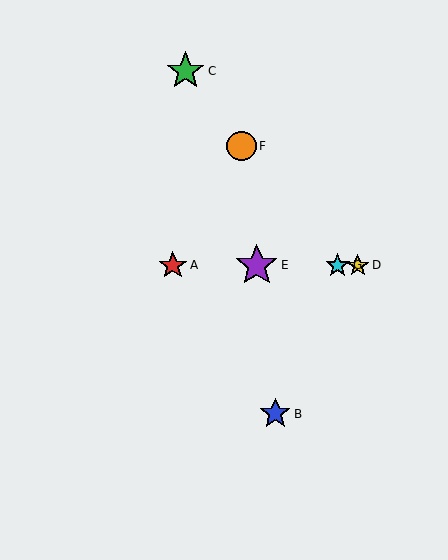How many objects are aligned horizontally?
4 objects (A, D, E, G) are aligned horizontally.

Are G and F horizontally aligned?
No, G is at y≈265 and F is at y≈146.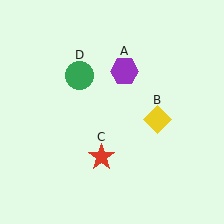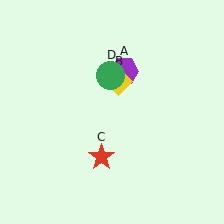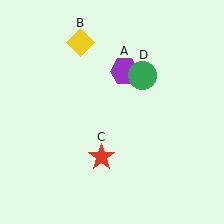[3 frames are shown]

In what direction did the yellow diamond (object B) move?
The yellow diamond (object B) moved up and to the left.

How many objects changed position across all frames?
2 objects changed position: yellow diamond (object B), green circle (object D).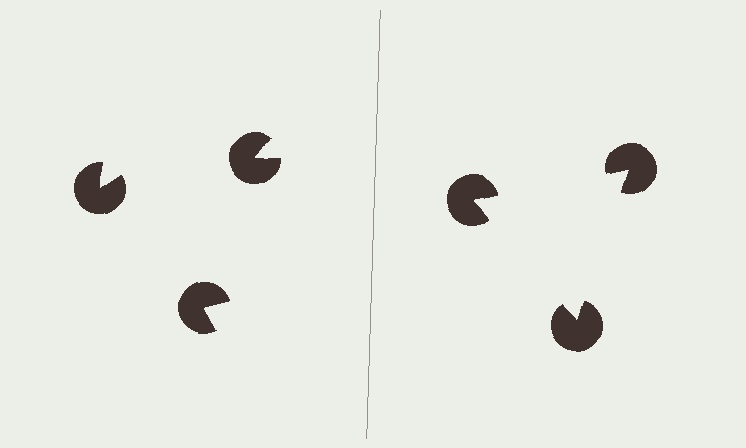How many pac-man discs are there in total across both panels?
6 — 3 on each side.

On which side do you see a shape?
An illusory triangle appears on the right side. On the left side the wedge cuts are rotated, so no coherent shape forms.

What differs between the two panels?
The pac-man discs are positioned identically on both sides; only the wedge orientations differ. On the right they align to a triangle; on the left they are misaligned.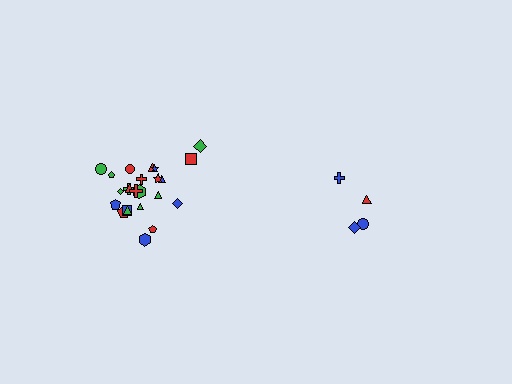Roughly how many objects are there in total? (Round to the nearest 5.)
Roughly 30 objects in total.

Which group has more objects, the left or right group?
The left group.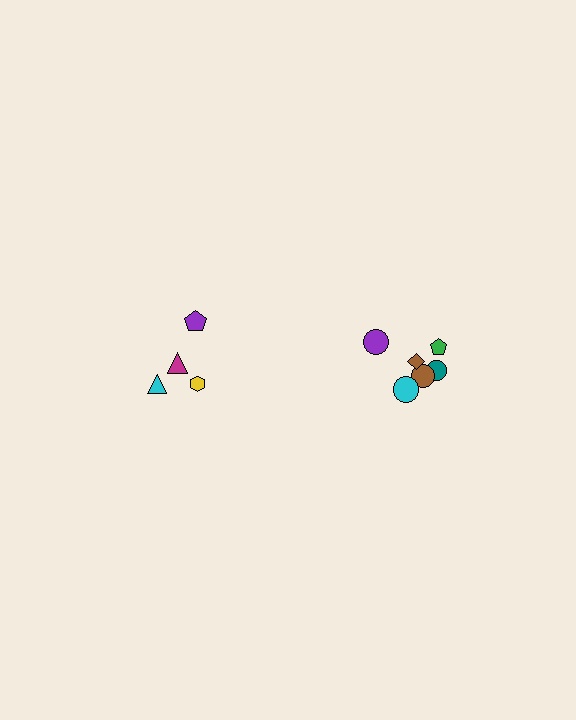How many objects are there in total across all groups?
There are 10 objects.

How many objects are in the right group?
There are 6 objects.